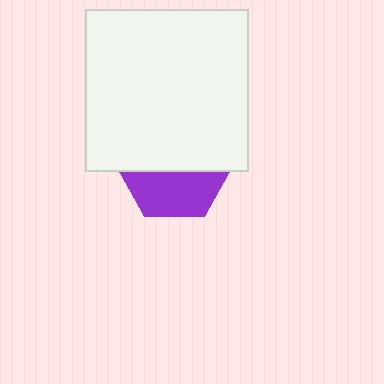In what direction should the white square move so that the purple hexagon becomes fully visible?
The white square should move up. That is the shortest direction to clear the overlap and leave the purple hexagon fully visible.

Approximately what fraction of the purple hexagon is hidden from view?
Roughly 58% of the purple hexagon is hidden behind the white square.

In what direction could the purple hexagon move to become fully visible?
The purple hexagon could move down. That would shift it out from behind the white square entirely.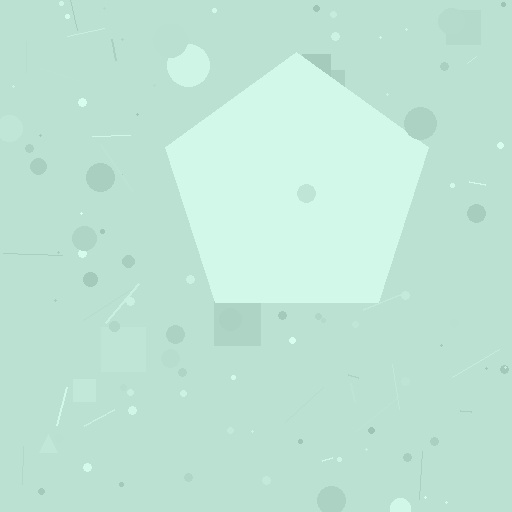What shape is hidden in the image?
A pentagon is hidden in the image.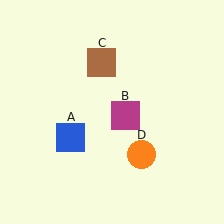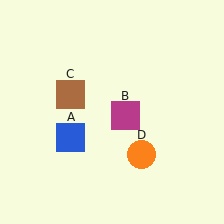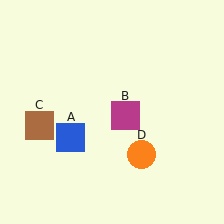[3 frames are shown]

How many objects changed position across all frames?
1 object changed position: brown square (object C).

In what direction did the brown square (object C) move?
The brown square (object C) moved down and to the left.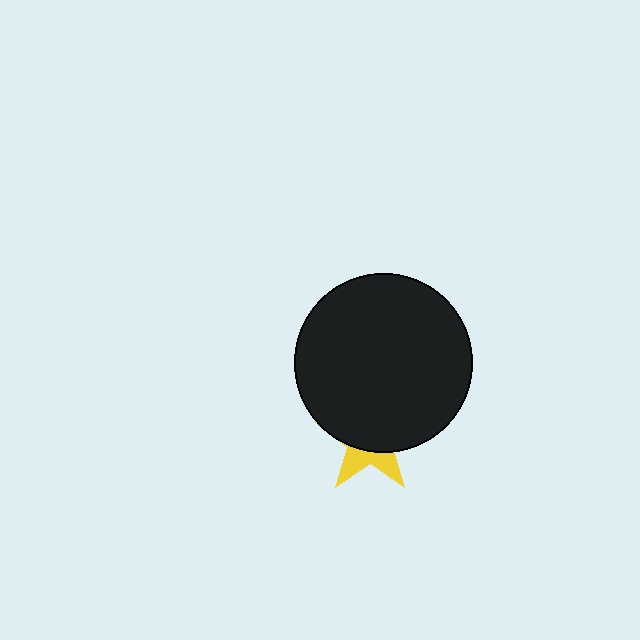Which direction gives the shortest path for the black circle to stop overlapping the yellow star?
Moving up gives the shortest separation.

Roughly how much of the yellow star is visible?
A small part of it is visible (roughly 33%).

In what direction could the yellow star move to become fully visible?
The yellow star could move down. That would shift it out from behind the black circle entirely.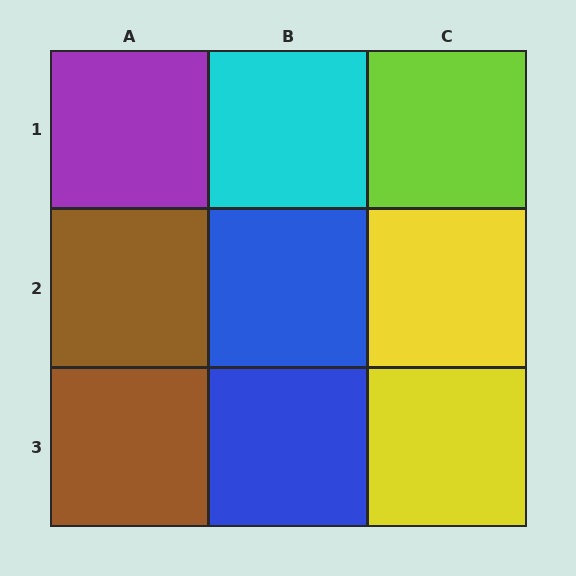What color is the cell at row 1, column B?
Cyan.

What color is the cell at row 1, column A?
Purple.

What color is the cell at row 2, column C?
Yellow.